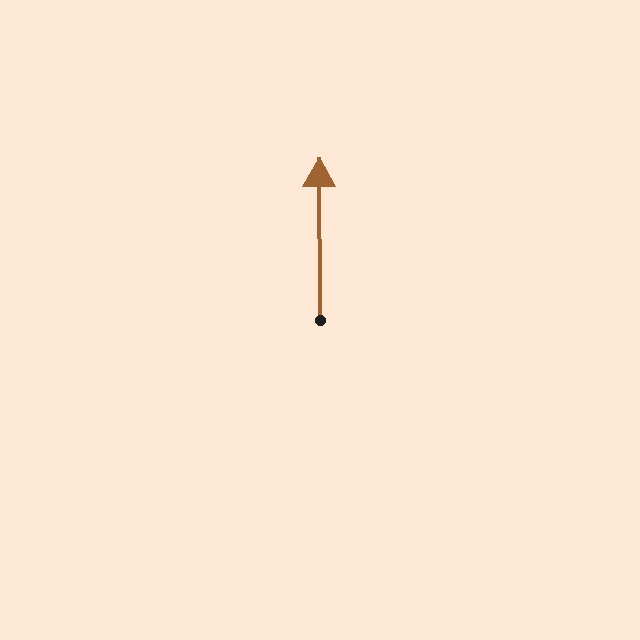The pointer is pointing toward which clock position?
Roughly 12 o'clock.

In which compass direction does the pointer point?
North.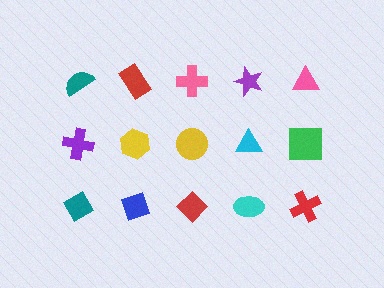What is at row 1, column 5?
A pink triangle.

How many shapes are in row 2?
5 shapes.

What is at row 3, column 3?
A red diamond.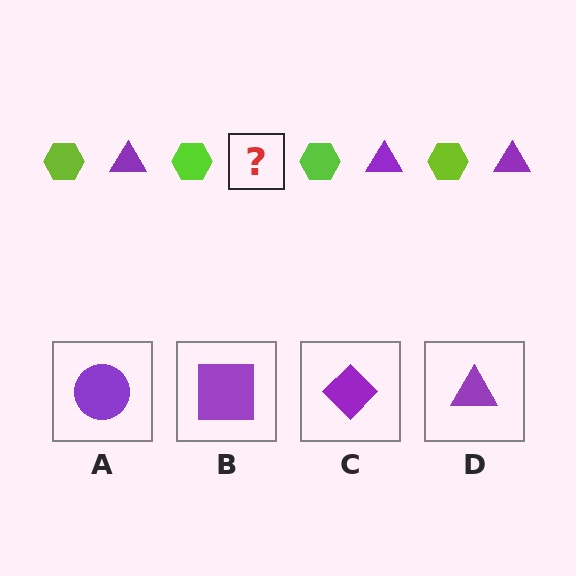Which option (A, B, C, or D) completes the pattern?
D.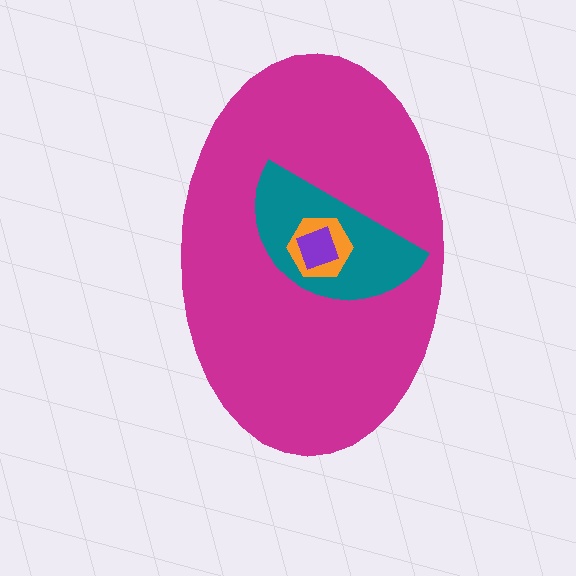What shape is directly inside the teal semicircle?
The orange hexagon.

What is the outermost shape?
The magenta ellipse.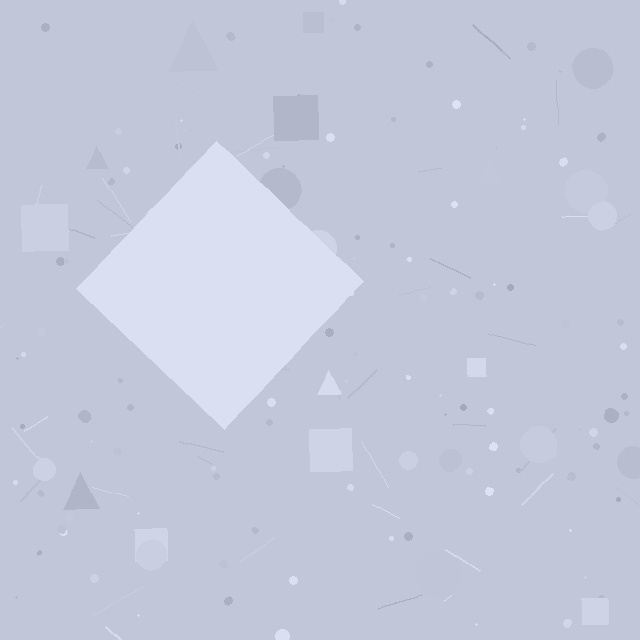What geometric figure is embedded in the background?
A diamond is embedded in the background.